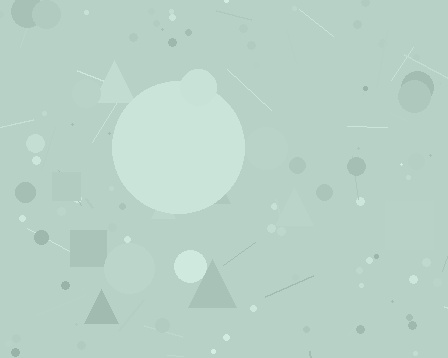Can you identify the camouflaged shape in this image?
The camouflaged shape is a circle.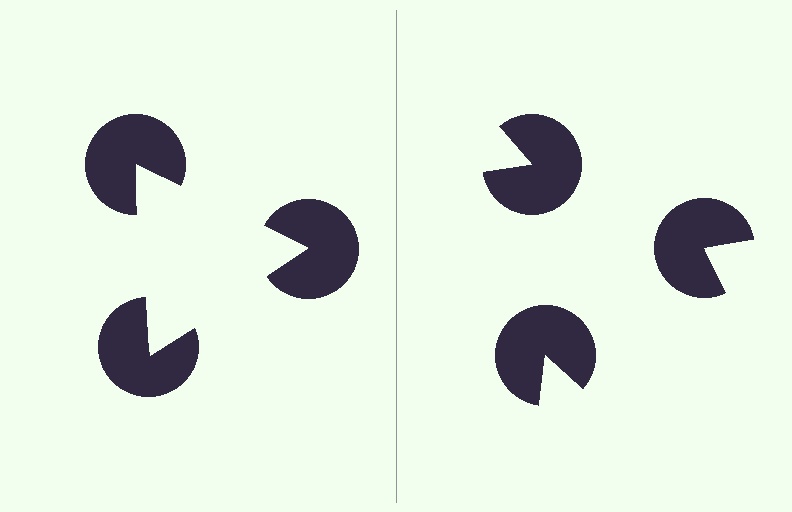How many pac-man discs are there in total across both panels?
6 — 3 on each side.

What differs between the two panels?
The pac-man discs are positioned identically on both sides; only the wedge orientations differ. On the left they align to a triangle; on the right they are misaligned.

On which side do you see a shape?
An illusory triangle appears on the left side. On the right side the wedge cuts are rotated, so no coherent shape forms.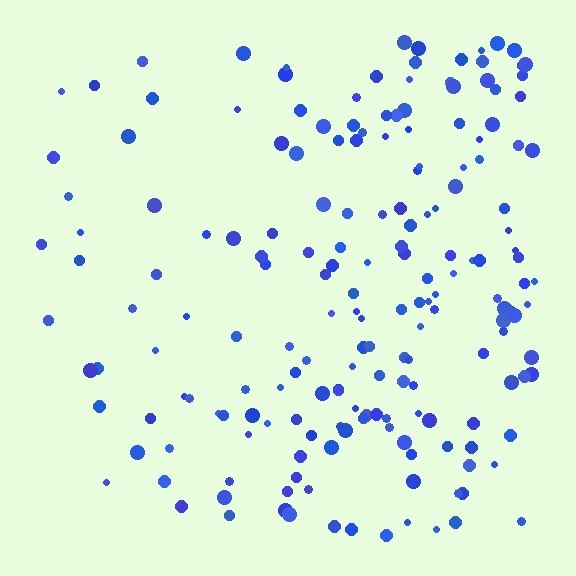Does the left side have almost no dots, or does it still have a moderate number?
Still a moderate number, just noticeably fewer than the right.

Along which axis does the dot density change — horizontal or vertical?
Horizontal.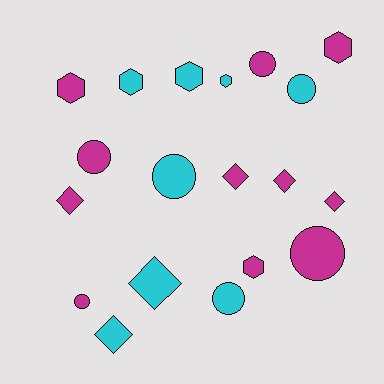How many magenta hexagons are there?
There are 3 magenta hexagons.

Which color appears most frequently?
Magenta, with 11 objects.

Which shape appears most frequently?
Circle, with 7 objects.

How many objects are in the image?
There are 19 objects.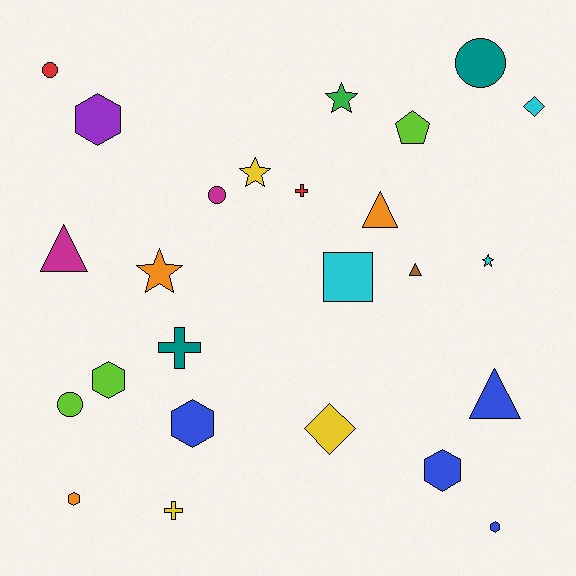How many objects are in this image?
There are 25 objects.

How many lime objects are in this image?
There are 3 lime objects.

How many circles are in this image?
There are 4 circles.